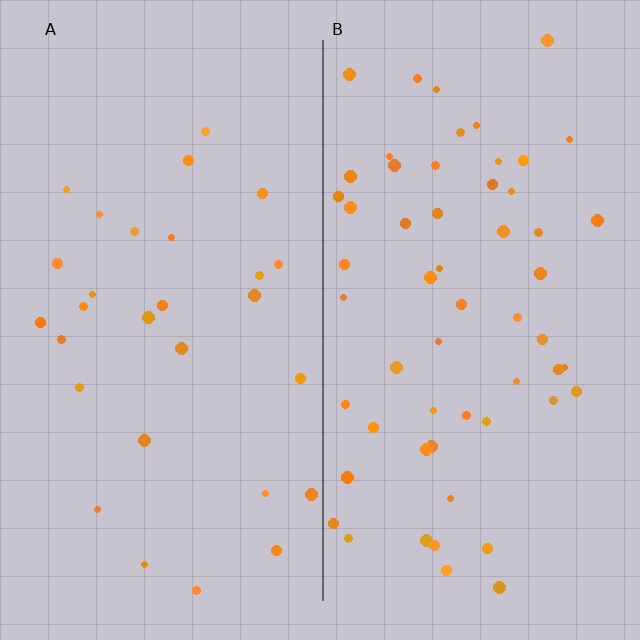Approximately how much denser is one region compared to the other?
Approximately 2.1× — region B over region A.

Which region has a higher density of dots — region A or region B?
B (the right).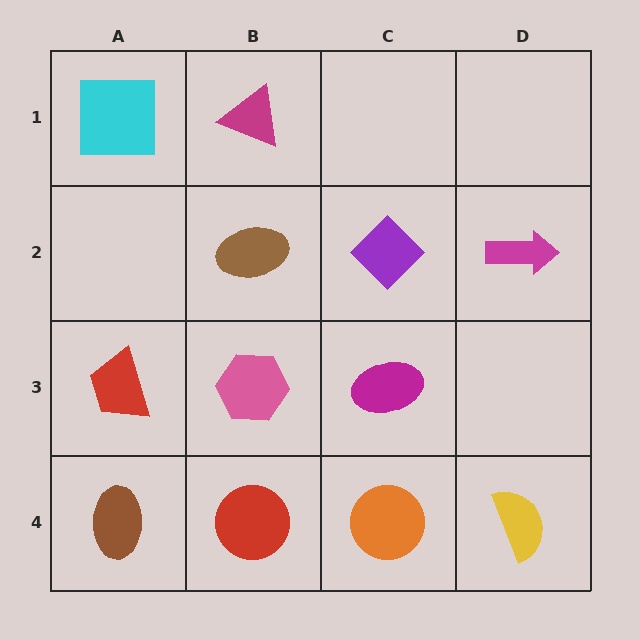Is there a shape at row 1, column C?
No, that cell is empty.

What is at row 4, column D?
A yellow semicircle.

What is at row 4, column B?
A red circle.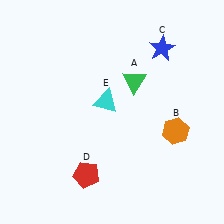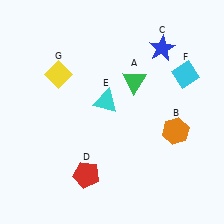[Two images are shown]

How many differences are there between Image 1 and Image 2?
There are 2 differences between the two images.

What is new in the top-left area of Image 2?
A yellow diamond (G) was added in the top-left area of Image 2.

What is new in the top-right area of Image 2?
A cyan diamond (F) was added in the top-right area of Image 2.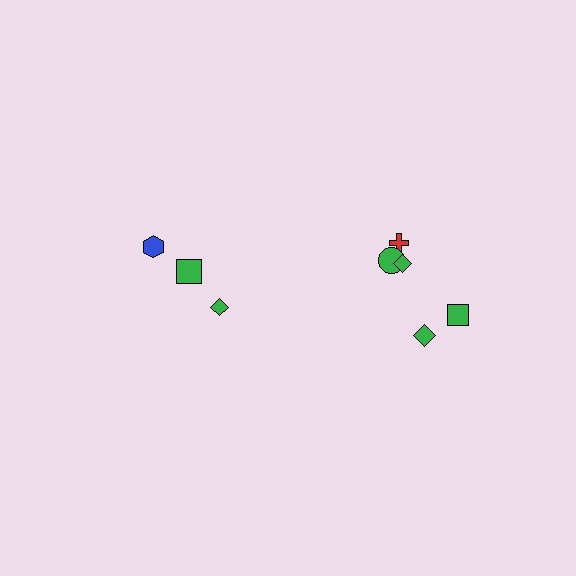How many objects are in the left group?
There are 3 objects.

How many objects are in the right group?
There are 5 objects.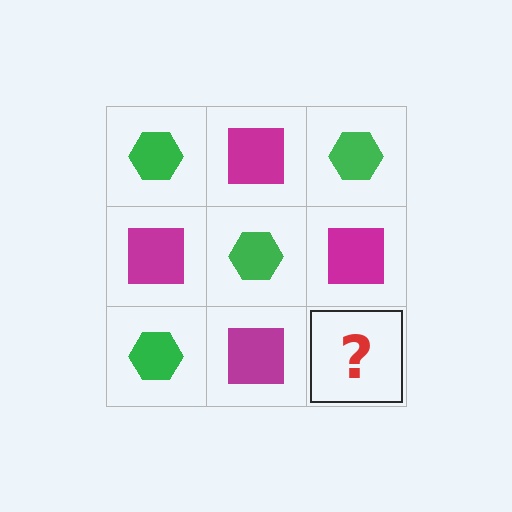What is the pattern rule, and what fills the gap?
The rule is that it alternates green hexagon and magenta square in a checkerboard pattern. The gap should be filled with a green hexagon.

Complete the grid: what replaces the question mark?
The question mark should be replaced with a green hexagon.